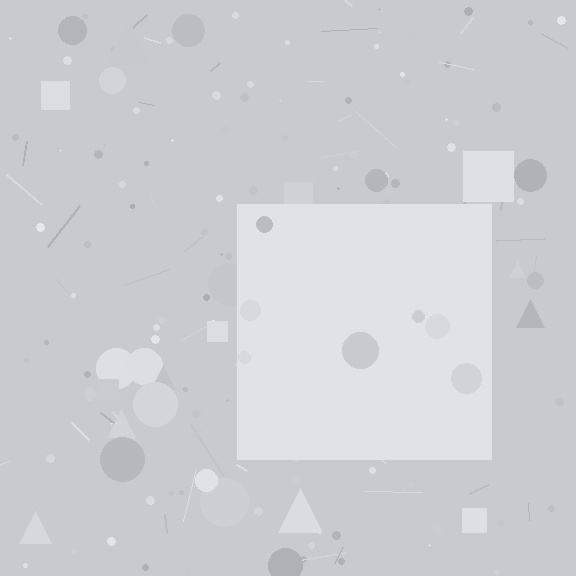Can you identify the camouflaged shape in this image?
The camouflaged shape is a square.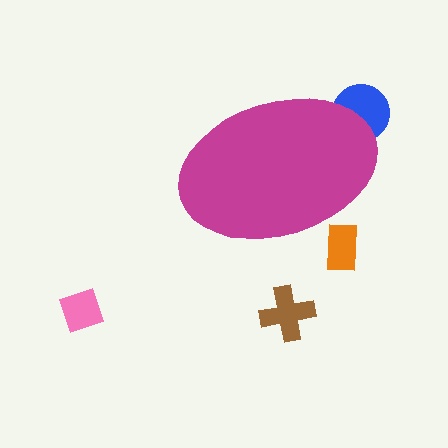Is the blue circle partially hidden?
Yes, the blue circle is partially hidden behind the magenta ellipse.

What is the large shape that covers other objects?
A magenta ellipse.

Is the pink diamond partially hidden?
No, the pink diamond is fully visible.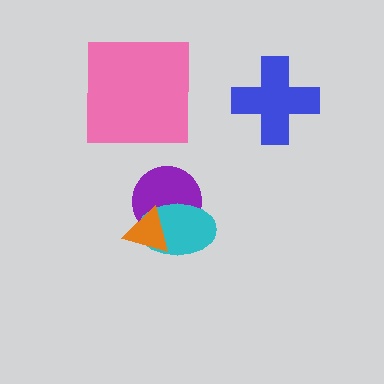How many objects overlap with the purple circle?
2 objects overlap with the purple circle.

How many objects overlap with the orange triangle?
2 objects overlap with the orange triangle.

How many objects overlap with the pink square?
0 objects overlap with the pink square.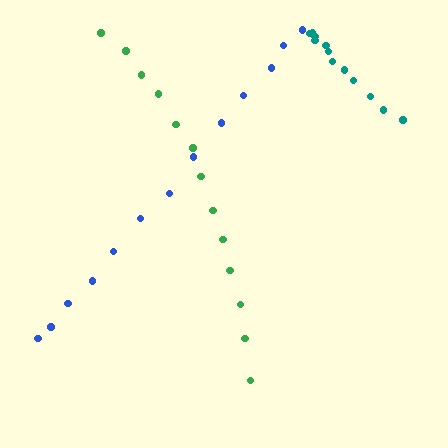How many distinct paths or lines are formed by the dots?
There are 3 distinct paths.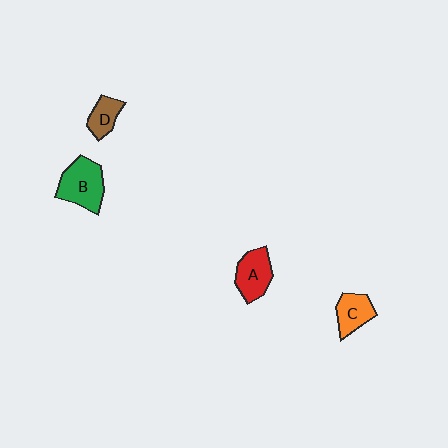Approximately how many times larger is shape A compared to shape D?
Approximately 1.5 times.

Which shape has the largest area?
Shape B (green).